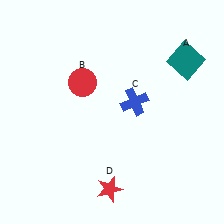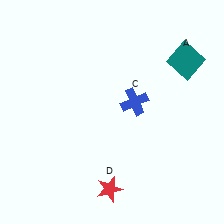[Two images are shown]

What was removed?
The red circle (B) was removed in Image 2.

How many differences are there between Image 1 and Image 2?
There is 1 difference between the two images.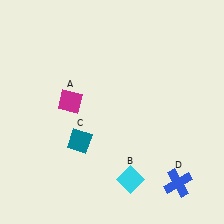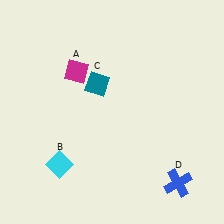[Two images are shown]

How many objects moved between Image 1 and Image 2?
3 objects moved between the two images.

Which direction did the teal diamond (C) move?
The teal diamond (C) moved up.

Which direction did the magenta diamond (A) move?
The magenta diamond (A) moved up.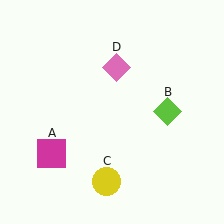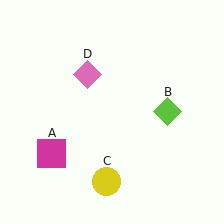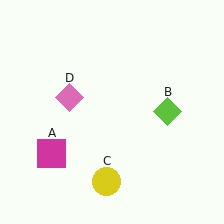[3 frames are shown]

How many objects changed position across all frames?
1 object changed position: pink diamond (object D).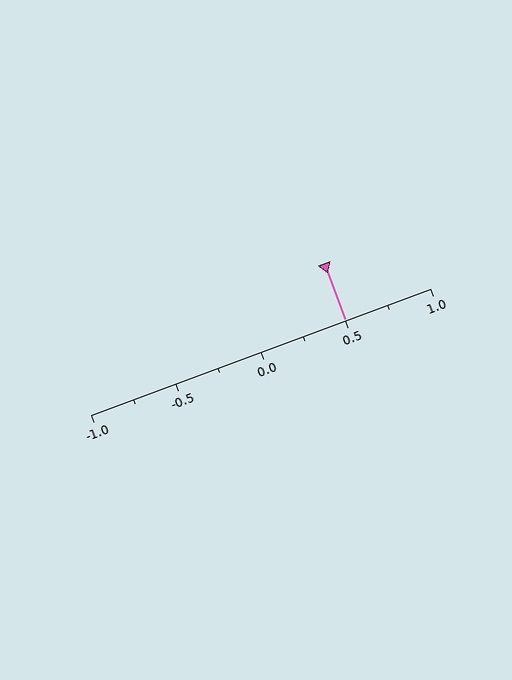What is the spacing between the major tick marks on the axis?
The major ticks are spaced 0.5 apart.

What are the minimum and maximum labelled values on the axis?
The axis runs from -1.0 to 1.0.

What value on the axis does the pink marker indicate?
The marker indicates approximately 0.5.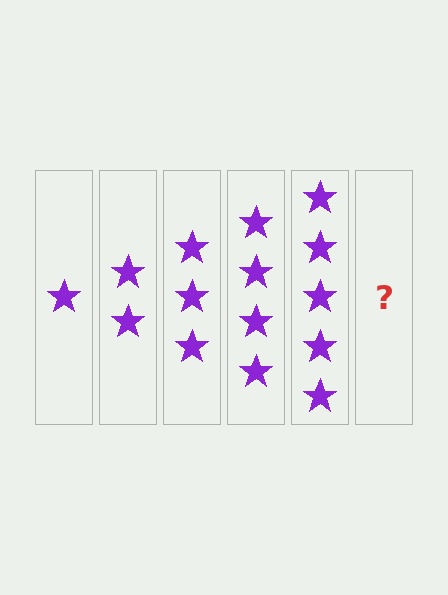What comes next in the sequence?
The next element should be 6 stars.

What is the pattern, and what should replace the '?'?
The pattern is that each step adds one more star. The '?' should be 6 stars.